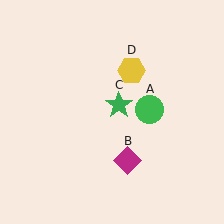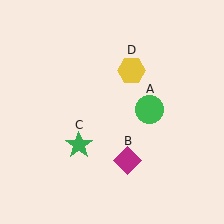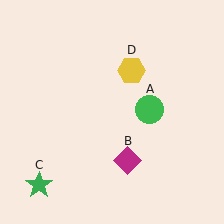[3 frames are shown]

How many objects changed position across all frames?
1 object changed position: green star (object C).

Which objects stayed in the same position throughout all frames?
Green circle (object A) and magenta diamond (object B) and yellow hexagon (object D) remained stationary.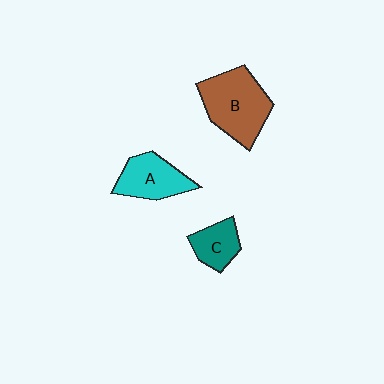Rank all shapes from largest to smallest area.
From largest to smallest: B (brown), A (cyan), C (teal).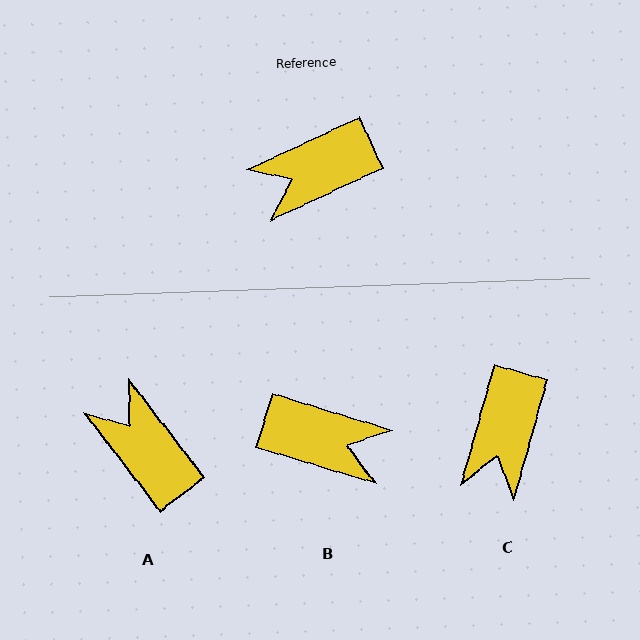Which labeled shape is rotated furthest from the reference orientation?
B, about 138 degrees away.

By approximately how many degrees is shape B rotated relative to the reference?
Approximately 138 degrees counter-clockwise.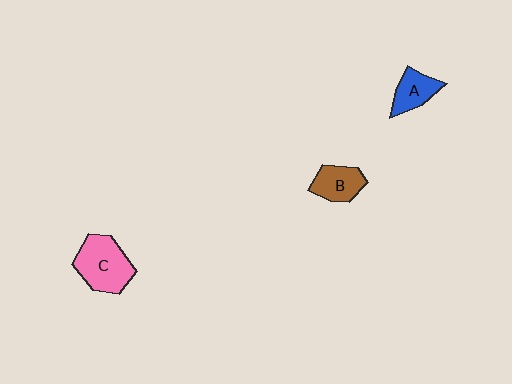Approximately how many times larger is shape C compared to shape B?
Approximately 1.6 times.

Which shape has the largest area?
Shape C (pink).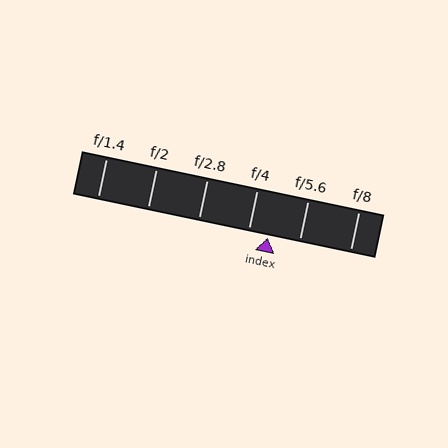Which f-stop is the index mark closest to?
The index mark is closest to f/4.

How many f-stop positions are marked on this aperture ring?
There are 6 f-stop positions marked.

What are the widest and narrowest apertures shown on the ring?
The widest aperture shown is f/1.4 and the narrowest is f/8.